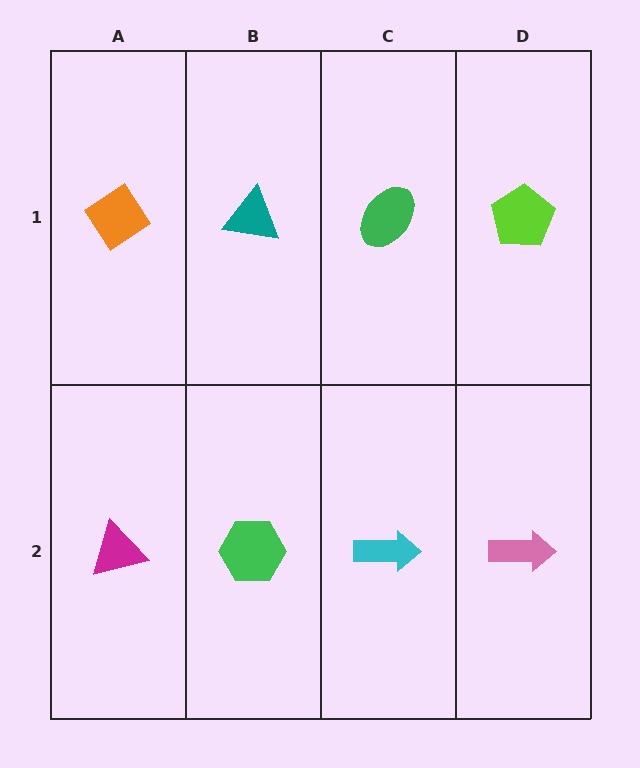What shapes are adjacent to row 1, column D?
A pink arrow (row 2, column D), a green ellipse (row 1, column C).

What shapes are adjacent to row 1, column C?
A cyan arrow (row 2, column C), a teal triangle (row 1, column B), a lime pentagon (row 1, column D).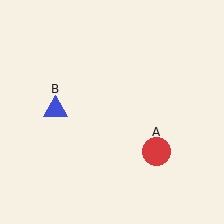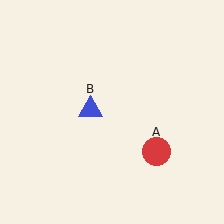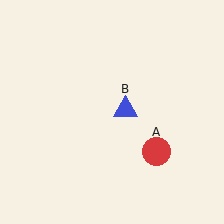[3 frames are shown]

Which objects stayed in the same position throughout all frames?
Red circle (object A) remained stationary.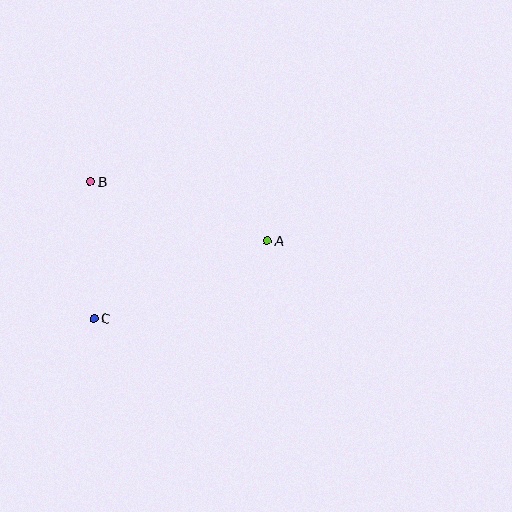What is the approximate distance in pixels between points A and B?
The distance between A and B is approximately 186 pixels.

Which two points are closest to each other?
Points B and C are closest to each other.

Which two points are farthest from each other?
Points A and C are farthest from each other.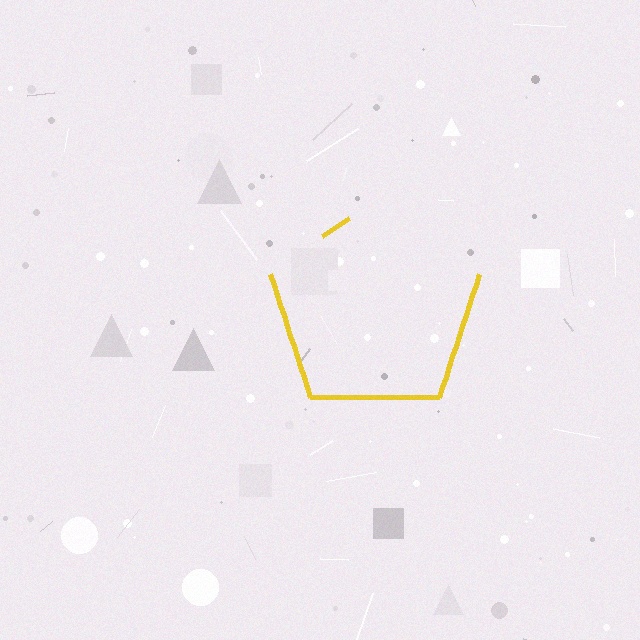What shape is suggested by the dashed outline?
The dashed outline suggests a pentagon.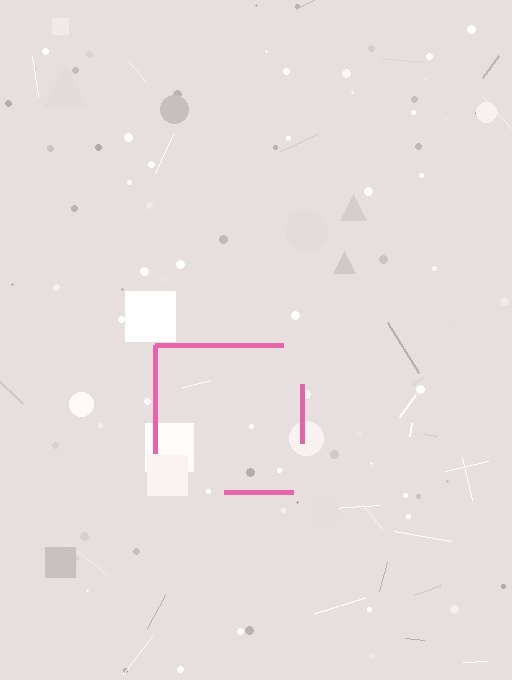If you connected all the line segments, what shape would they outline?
They would outline a square.